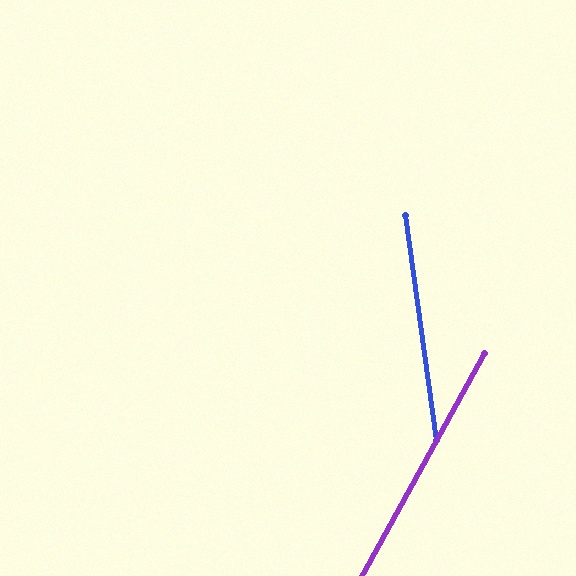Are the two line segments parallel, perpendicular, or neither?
Neither parallel nor perpendicular — they differ by about 37°.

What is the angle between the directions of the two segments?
Approximately 37 degrees.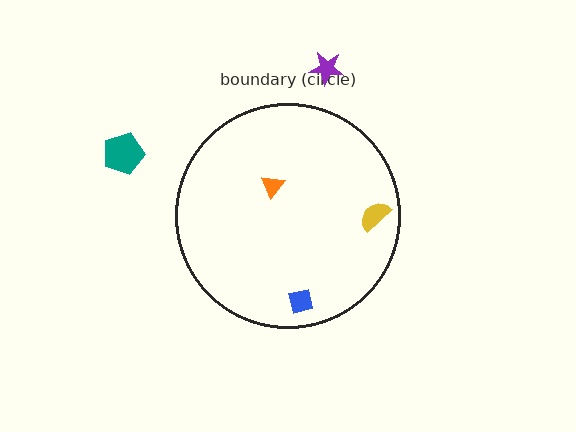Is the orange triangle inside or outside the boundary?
Inside.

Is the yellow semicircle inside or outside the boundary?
Inside.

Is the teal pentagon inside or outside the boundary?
Outside.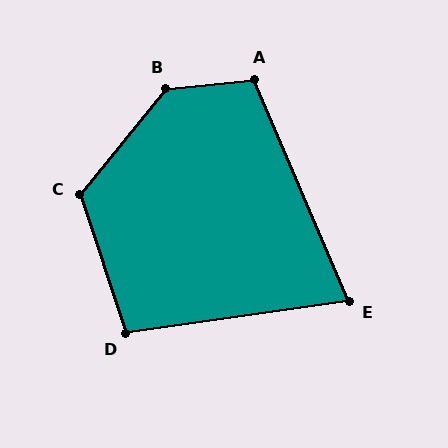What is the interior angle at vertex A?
Approximately 108 degrees (obtuse).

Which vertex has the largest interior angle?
B, at approximately 135 degrees.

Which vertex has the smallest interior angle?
E, at approximately 75 degrees.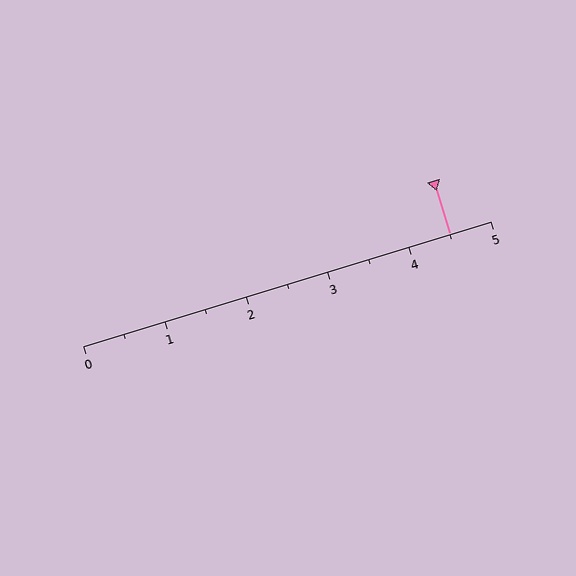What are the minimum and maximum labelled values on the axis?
The axis runs from 0 to 5.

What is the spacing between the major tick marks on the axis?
The major ticks are spaced 1 apart.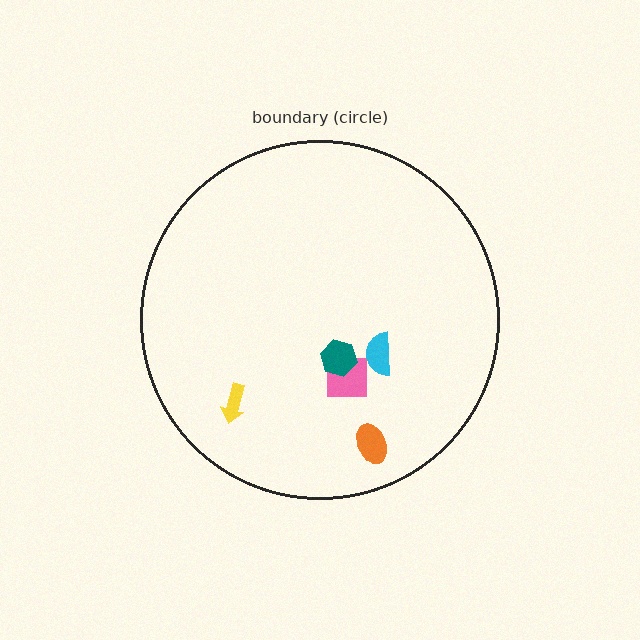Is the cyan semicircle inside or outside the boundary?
Inside.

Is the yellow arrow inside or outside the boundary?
Inside.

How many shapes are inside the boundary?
5 inside, 0 outside.